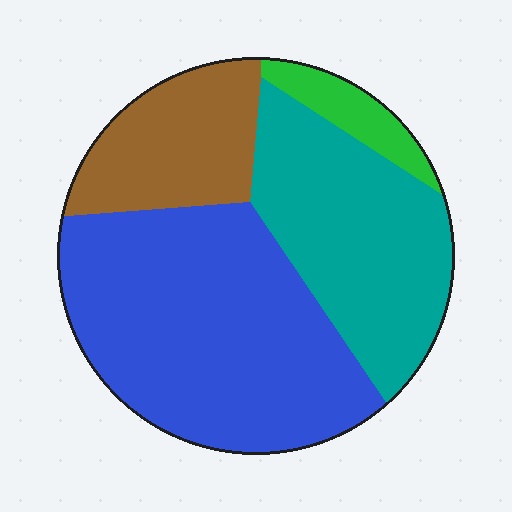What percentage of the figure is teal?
Teal takes up about one third (1/3) of the figure.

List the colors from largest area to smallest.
From largest to smallest: blue, teal, brown, green.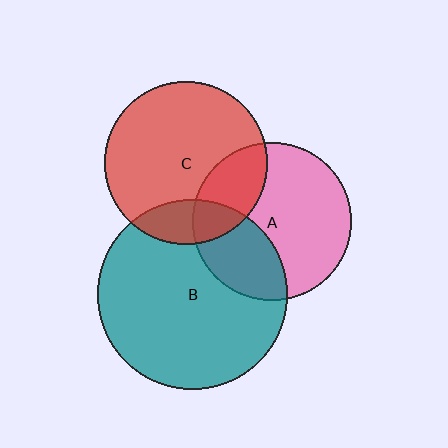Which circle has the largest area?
Circle B (teal).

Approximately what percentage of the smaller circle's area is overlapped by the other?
Approximately 25%.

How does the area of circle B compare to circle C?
Approximately 1.4 times.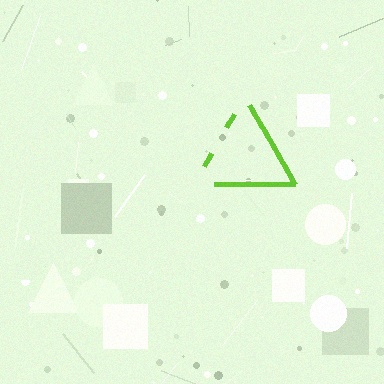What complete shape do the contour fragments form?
The contour fragments form a triangle.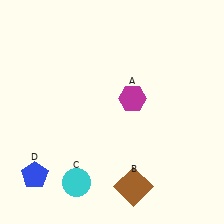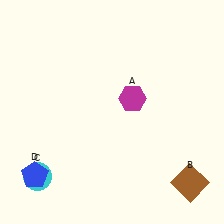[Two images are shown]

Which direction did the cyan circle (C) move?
The cyan circle (C) moved left.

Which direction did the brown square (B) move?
The brown square (B) moved right.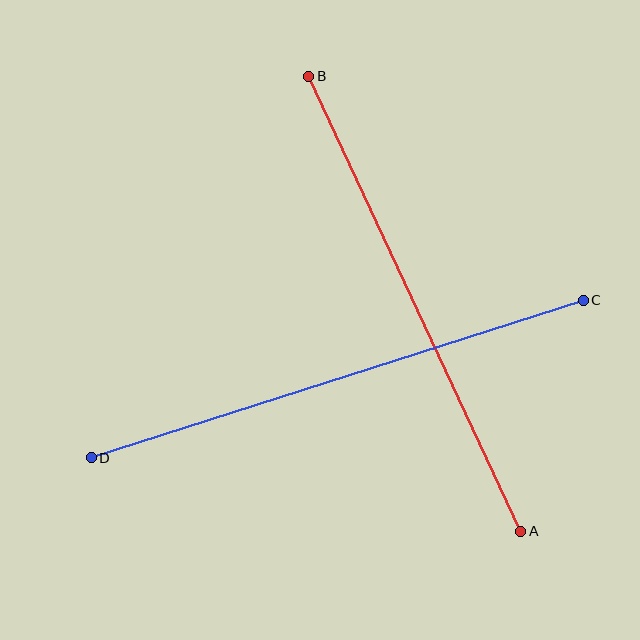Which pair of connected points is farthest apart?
Points C and D are farthest apart.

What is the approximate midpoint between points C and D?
The midpoint is at approximately (337, 379) pixels.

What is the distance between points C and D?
The distance is approximately 517 pixels.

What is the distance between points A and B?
The distance is approximately 502 pixels.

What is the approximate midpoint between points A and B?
The midpoint is at approximately (415, 304) pixels.